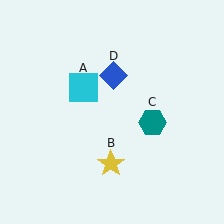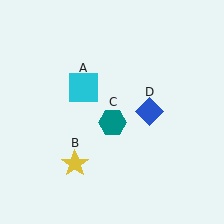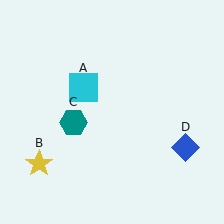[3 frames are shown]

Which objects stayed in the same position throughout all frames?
Cyan square (object A) remained stationary.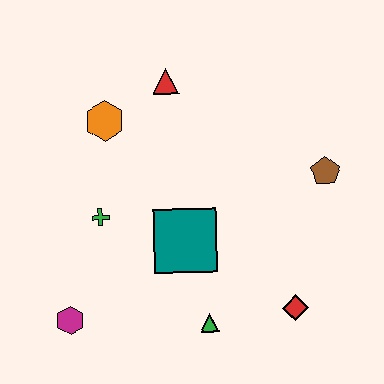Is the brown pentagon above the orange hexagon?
No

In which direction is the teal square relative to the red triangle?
The teal square is below the red triangle.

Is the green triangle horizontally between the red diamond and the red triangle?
Yes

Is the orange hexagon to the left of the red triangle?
Yes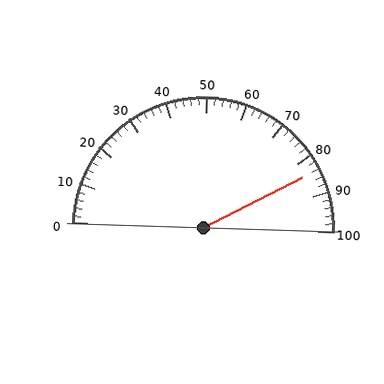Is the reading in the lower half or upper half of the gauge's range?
The reading is in the upper half of the range (0 to 100).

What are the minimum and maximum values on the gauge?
The gauge ranges from 0 to 100.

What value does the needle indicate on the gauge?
The needle indicates approximately 84.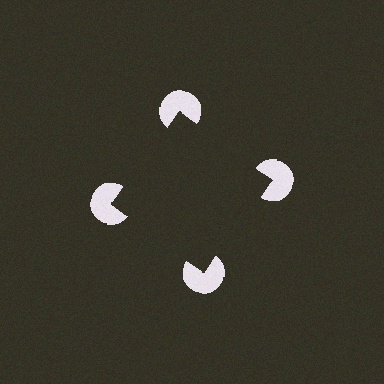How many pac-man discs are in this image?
There are 4 — one at each vertex of the illusory square.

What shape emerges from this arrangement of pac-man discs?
An illusory square — its edges are inferred from the aligned wedge cuts in the pac-man discs, not physically drawn.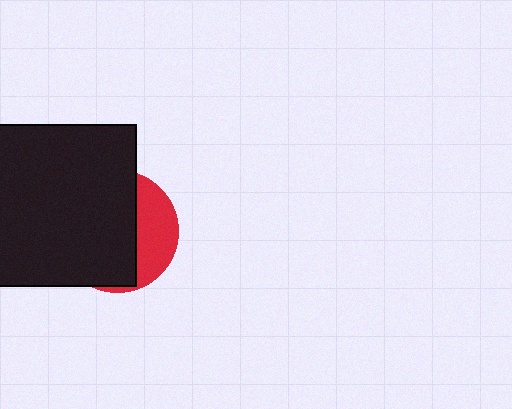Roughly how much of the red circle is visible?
A small part of it is visible (roughly 31%).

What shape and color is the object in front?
The object in front is a black square.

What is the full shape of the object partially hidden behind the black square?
The partially hidden object is a red circle.